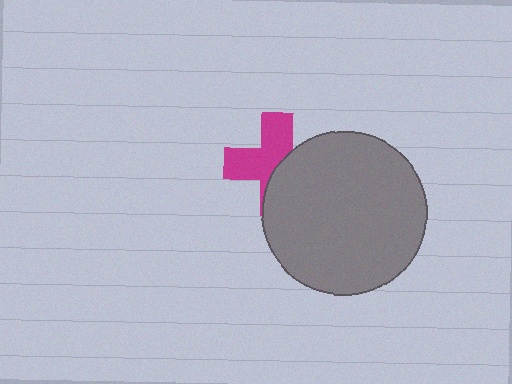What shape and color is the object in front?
The object in front is a gray circle.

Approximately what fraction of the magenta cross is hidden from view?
Roughly 46% of the magenta cross is hidden behind the gray circle.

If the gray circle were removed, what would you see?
You would see the complete magenta cross.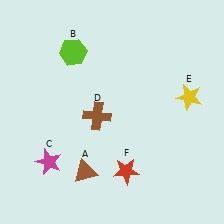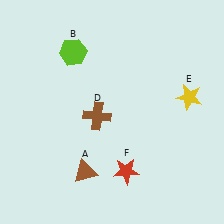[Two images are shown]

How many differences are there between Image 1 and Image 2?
There is 1 difference between the two images.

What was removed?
The magenta star (C) was removed in Image 2.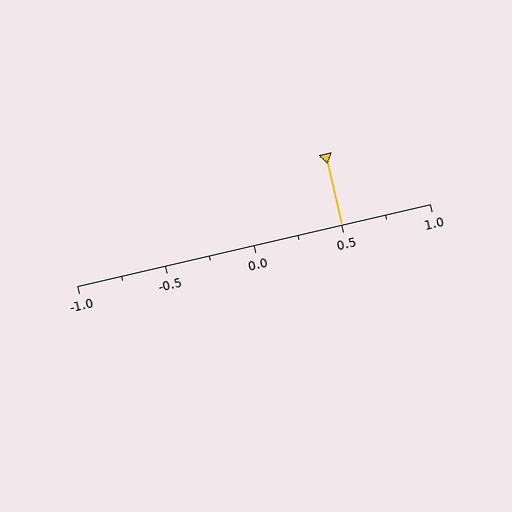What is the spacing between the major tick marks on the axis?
The major ticks are spaced 0.5 apart.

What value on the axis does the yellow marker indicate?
The marker indicates approximately 0.5.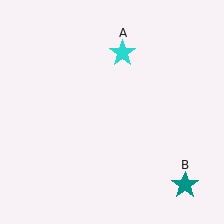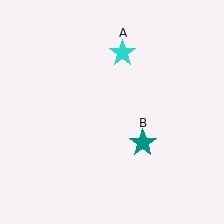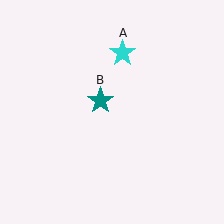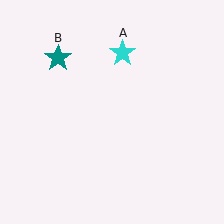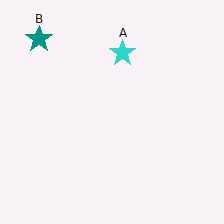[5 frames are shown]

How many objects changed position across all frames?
1 object changed position: teal star (object B).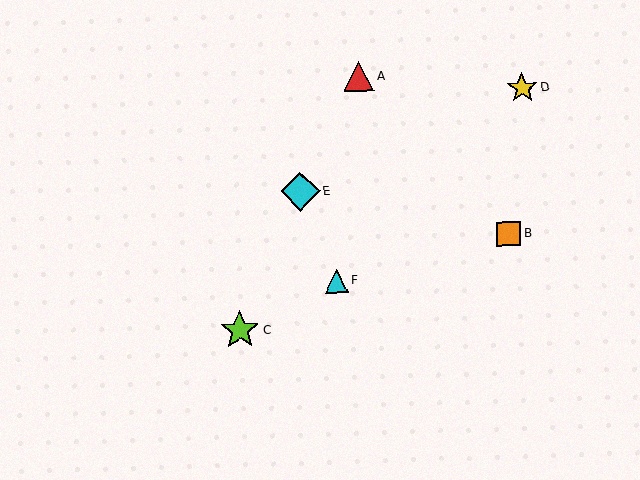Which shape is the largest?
The lime star (labeled C) is the largest.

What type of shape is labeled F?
Shape F is a cyan triangle.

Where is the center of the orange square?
The center of the orange square is at (508, 234).